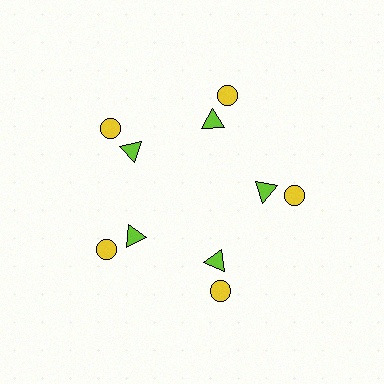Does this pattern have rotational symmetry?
Yes, this pattern has 5-fold rotational symmetry. It looks the same after rotating 72 degrees around the center.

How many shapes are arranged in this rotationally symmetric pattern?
There are 10 shapes, arranged in 5 groups of 2.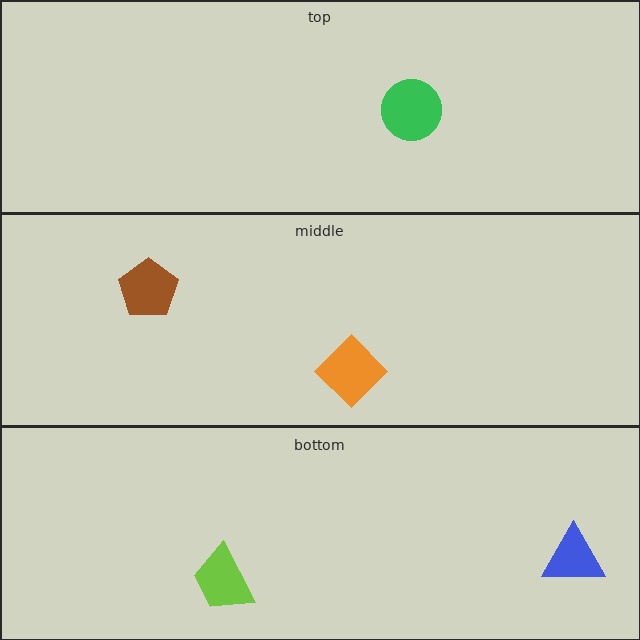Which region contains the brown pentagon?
The middle region.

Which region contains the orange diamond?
The middle region.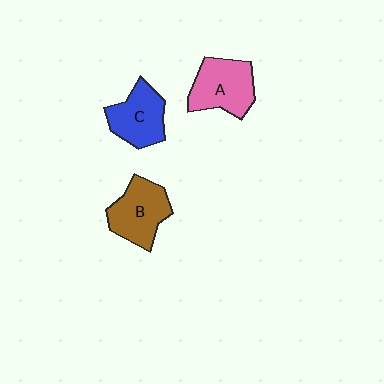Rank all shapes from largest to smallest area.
From largest to smallest: A (pink), B (brown), C (blue).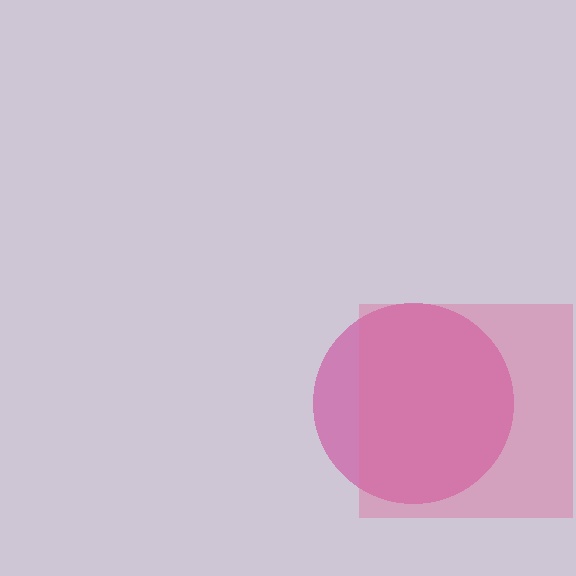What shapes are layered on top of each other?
The layered shapes are: a magenta circle, a pink square.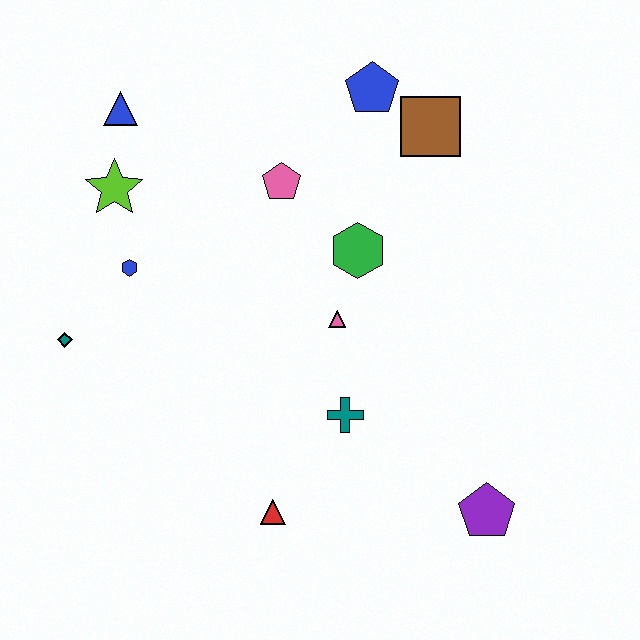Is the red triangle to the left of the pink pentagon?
Yes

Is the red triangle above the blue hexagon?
No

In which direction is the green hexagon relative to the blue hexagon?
The green hexagon is to the right of the blue hexagon.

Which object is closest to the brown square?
The blue pentagon is closest to the brown square.